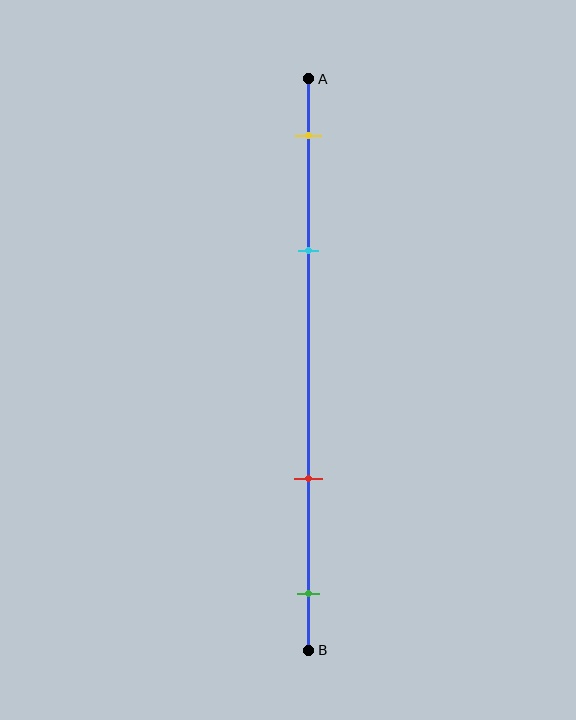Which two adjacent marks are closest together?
The yellow and cyan marks are the closest adjacent pair.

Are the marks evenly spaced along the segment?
No, the marks are not evenly spaced.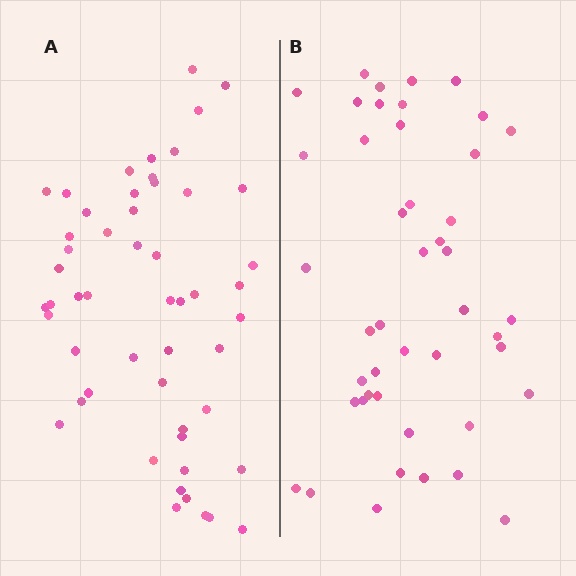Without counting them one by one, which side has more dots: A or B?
Region A (the left region) has more dots.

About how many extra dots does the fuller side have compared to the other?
Region A has roughly 8 or so more dots than region B.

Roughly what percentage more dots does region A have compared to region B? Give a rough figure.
About 15% more.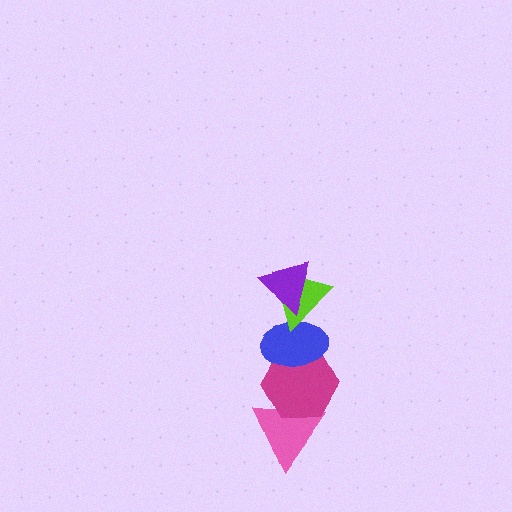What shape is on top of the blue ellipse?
The lime triangle is on top of the blue ellipse.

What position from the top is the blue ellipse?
The blue ellipse is 3rd from the top.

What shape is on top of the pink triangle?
The magenta hexagon is on top of the pink triangle.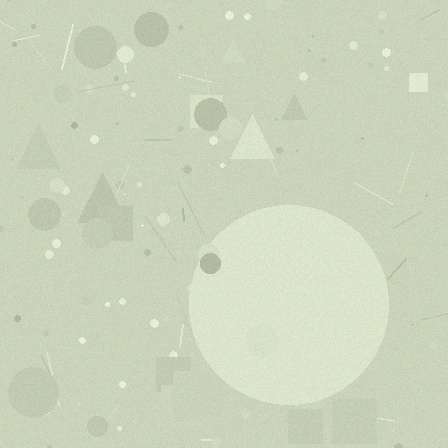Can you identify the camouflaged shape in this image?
The camouflaged shape is a circle.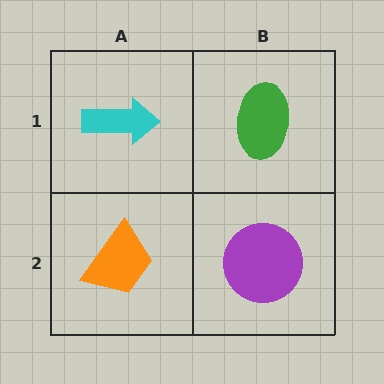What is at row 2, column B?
A purple circle.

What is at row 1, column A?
A cyan arrow.